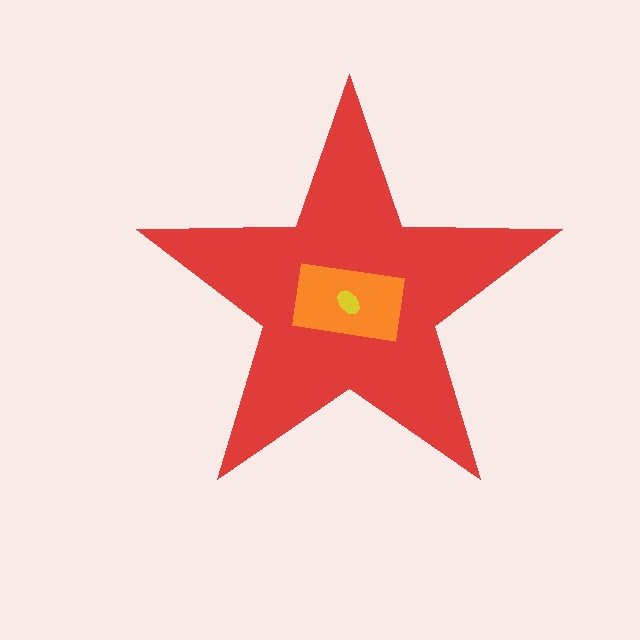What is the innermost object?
The yellow ellipse.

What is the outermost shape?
The red star.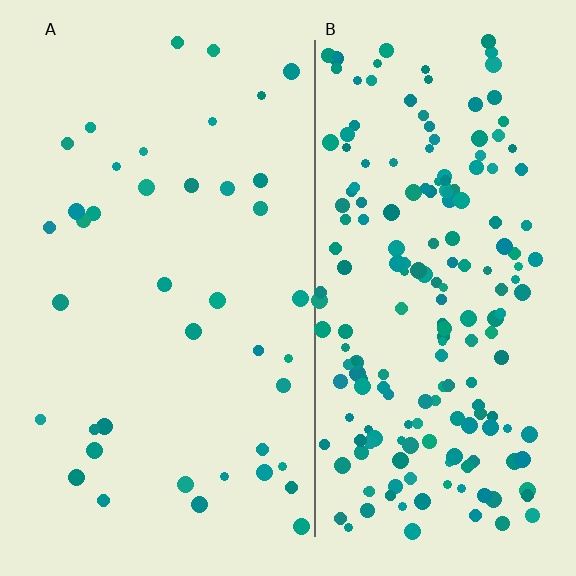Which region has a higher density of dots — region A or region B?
B (the right).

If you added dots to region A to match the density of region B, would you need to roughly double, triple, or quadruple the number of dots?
Approximately quadruple.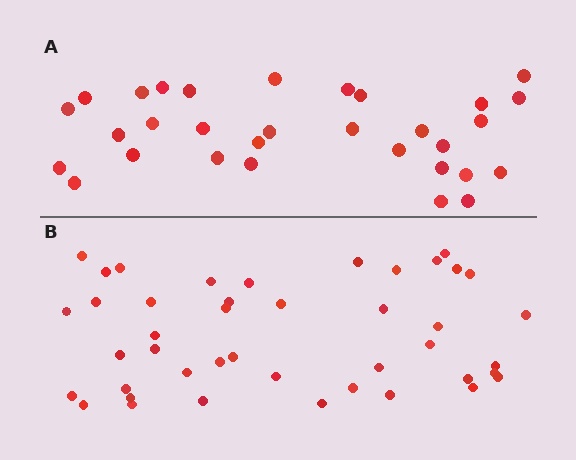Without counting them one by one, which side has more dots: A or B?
Region B (the bottom region) has more dots.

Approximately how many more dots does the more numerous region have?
Region B has roughly 12 or so more dots than region A.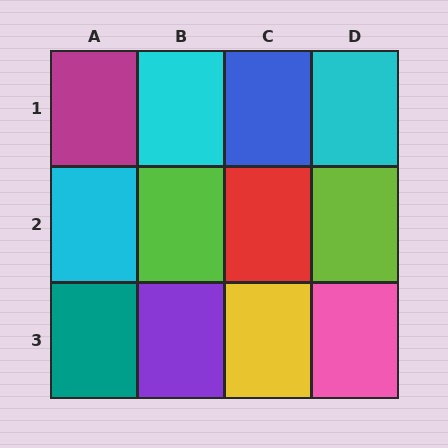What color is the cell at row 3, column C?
Yellow.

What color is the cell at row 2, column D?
Lime.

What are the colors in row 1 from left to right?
Magenta, cyan, blue, cyan.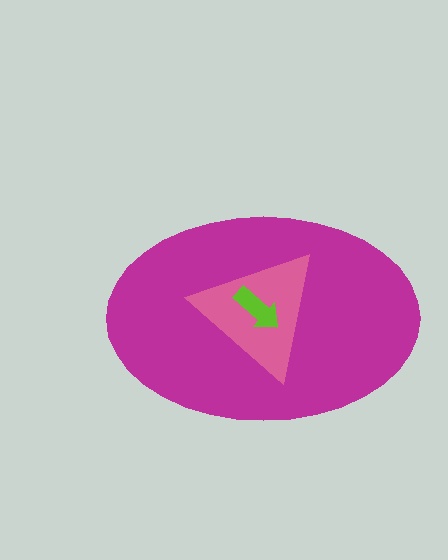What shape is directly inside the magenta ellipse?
The pink triangle.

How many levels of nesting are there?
3.